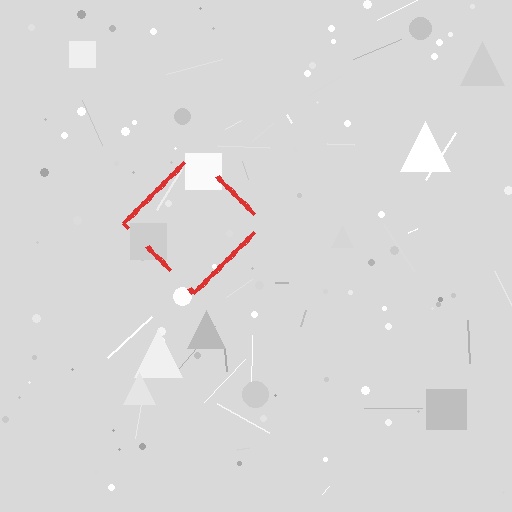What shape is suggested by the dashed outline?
The dashed outline suggests a diamond.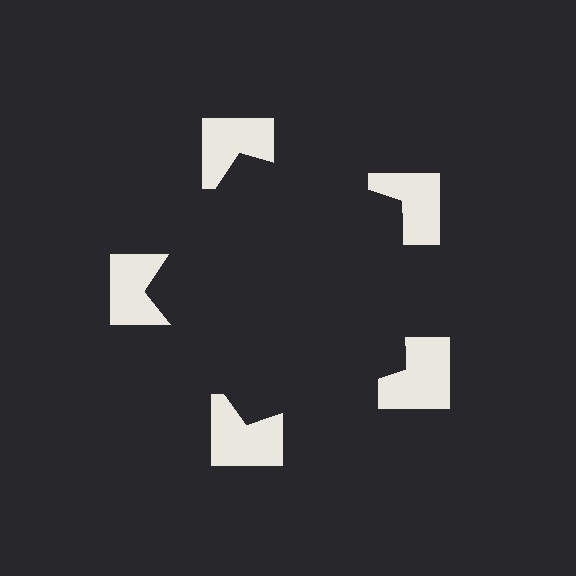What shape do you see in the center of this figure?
An illusory pentagon — its edges are inferred from the aligned wedge cuts in the notched squares, not physically drawn.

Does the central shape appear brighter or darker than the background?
It typically appears slightly darker than the background, even though no actual brightness change is drawn.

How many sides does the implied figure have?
5 sides.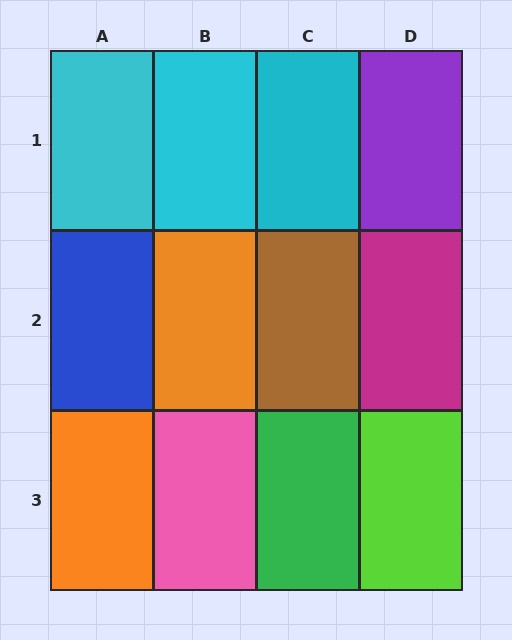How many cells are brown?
1 cell is brown.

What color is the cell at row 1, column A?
Cyan.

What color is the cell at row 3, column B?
Pink.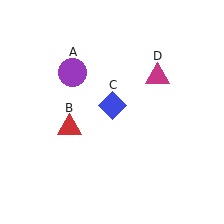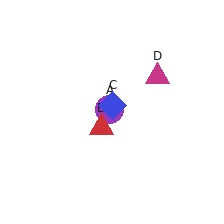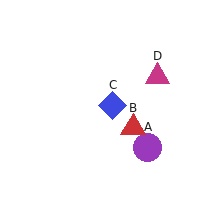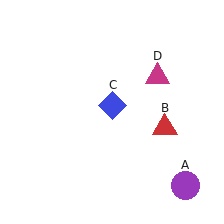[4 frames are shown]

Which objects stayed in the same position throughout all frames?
Blue diamond (object C) and magenta triangle (object D) remained stationary.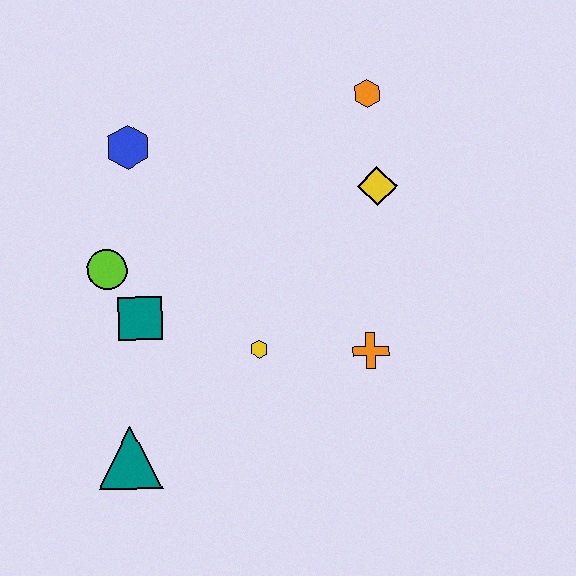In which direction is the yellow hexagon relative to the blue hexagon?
The yellow hexagon is below the blue hexagon.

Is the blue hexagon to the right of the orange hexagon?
No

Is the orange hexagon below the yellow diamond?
No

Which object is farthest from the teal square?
The orange hexagon is farthest from the teal square.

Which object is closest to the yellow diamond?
The orange hexagon is closest to the yellow diamond.